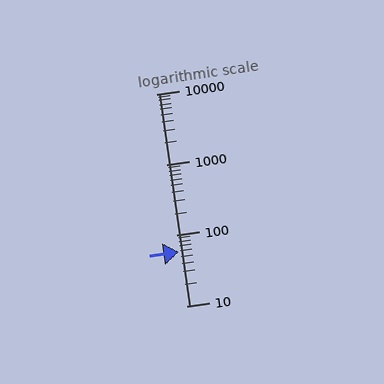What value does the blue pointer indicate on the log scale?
The pointer indicates approximately 58.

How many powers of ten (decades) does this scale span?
The scale spans 3 decades, from 10 to 10000.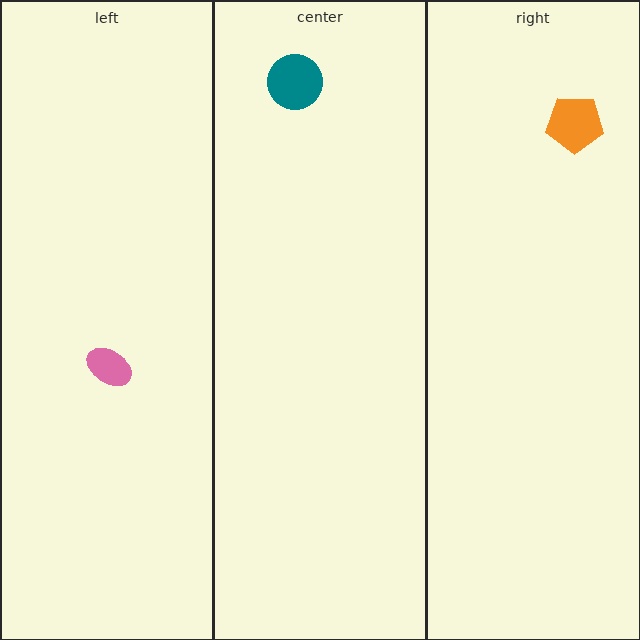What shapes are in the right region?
The orange pentagon.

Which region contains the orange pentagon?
The right region.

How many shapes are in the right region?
1.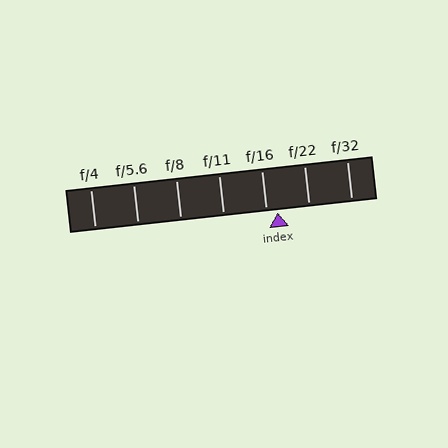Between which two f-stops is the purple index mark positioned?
The index mark is between f/16 and f/22.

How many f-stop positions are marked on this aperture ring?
There are 7 f-stop positions marked.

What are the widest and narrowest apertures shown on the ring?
The widest aperture shown is f/4 and the narrowest is f/32.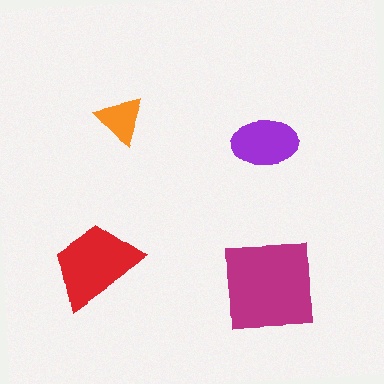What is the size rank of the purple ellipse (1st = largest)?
3rd.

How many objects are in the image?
There are 4 objects in the image.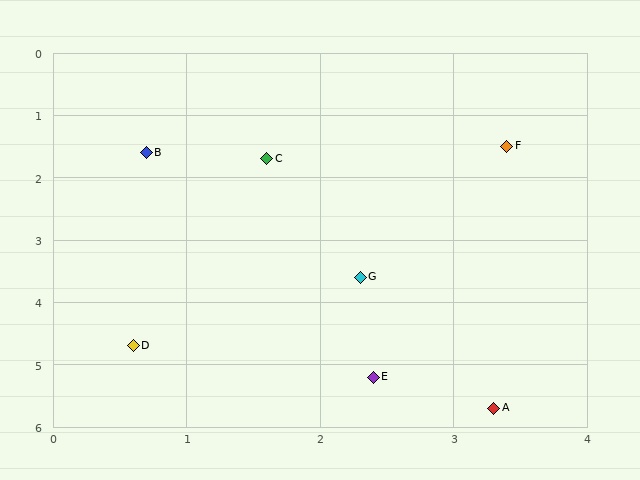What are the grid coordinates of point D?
Point D is at approximately (0.6, 4.7).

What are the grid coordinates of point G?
Point G is at approximately (2.3, 3.6).